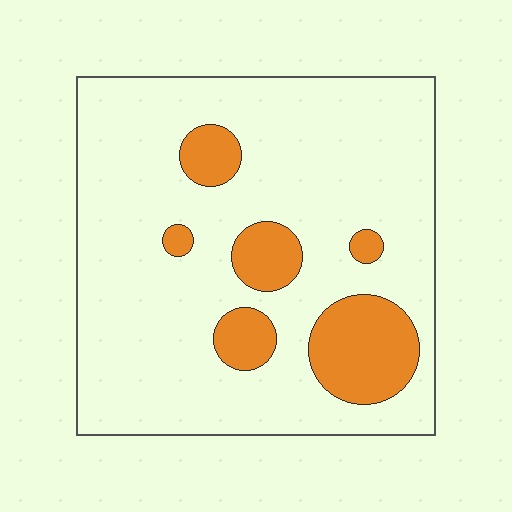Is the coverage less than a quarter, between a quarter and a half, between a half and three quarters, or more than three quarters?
Less than a quarter.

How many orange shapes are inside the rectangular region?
6.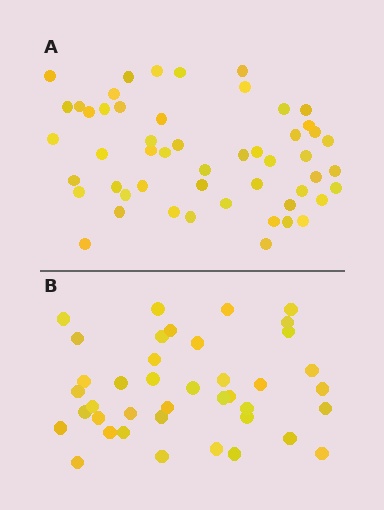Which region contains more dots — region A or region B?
Region A (the top region) has more dots.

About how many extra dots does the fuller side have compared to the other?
Region A has roughly 12 or so more dots than region B.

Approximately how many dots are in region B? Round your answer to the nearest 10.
About 40 dots.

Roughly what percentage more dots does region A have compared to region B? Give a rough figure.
About 30% more.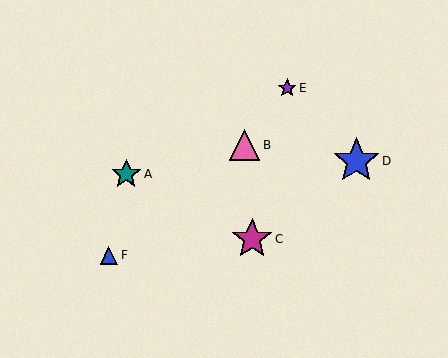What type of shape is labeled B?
Shape B is a pink triangle.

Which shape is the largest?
The blue star (labeled D) is the largest.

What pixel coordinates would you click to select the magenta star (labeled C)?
Click at (252, 239) to select the magenta star C.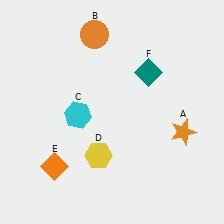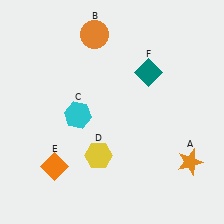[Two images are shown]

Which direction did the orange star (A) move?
The orange star (A) moved down.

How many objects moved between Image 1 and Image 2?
1 object moved between the two images.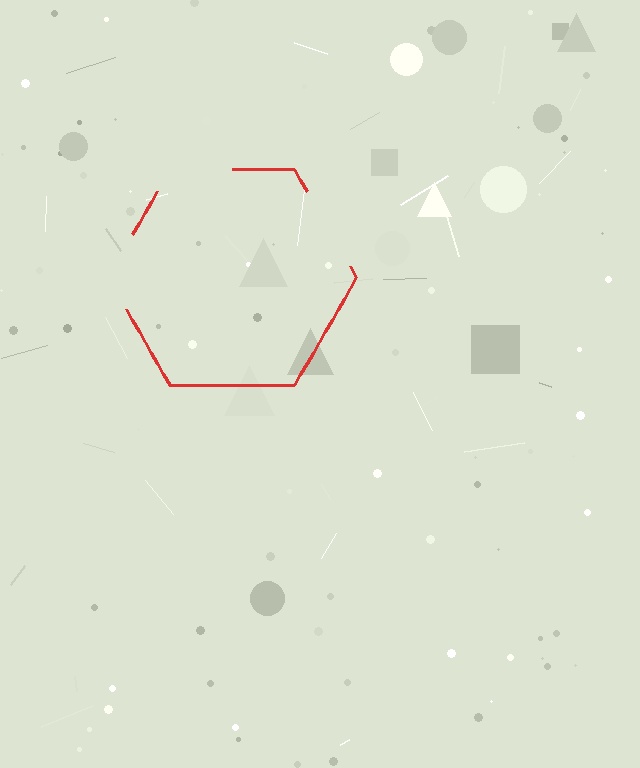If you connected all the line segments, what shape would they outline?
They would outline a hexagon.